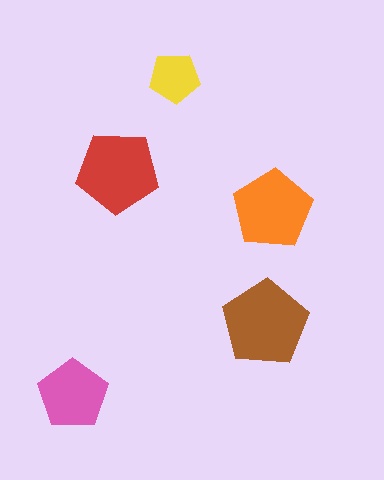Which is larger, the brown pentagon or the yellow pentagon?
The brown one.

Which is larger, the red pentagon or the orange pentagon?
The red one.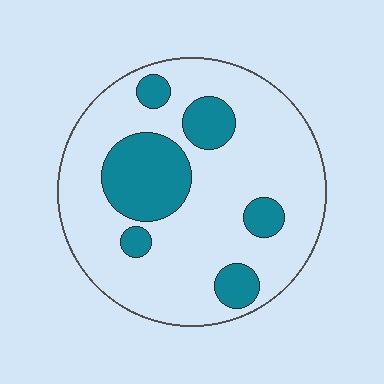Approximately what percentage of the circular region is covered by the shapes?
Approximately 25%.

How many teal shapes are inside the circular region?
6.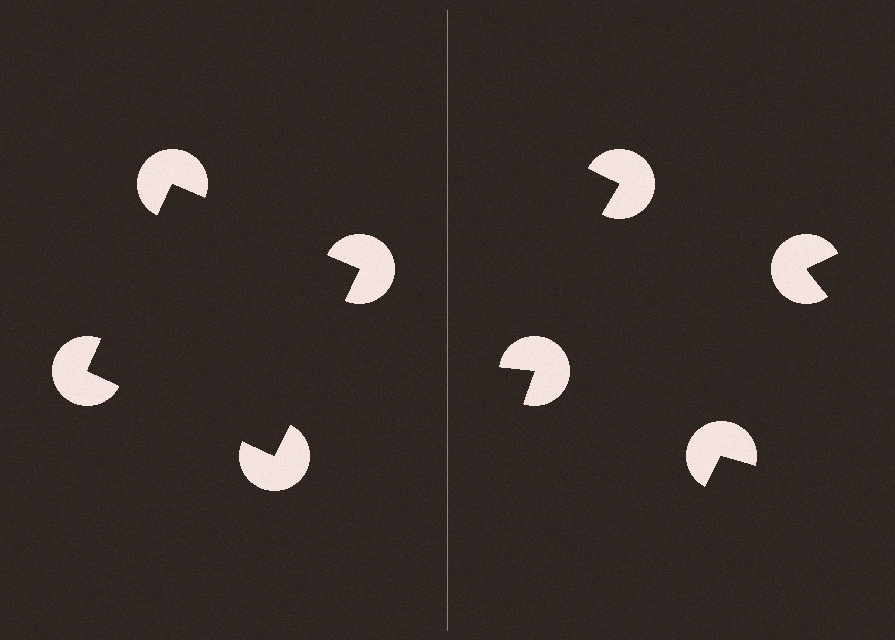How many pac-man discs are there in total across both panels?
8 — 4 on each side.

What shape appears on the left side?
An illusory square.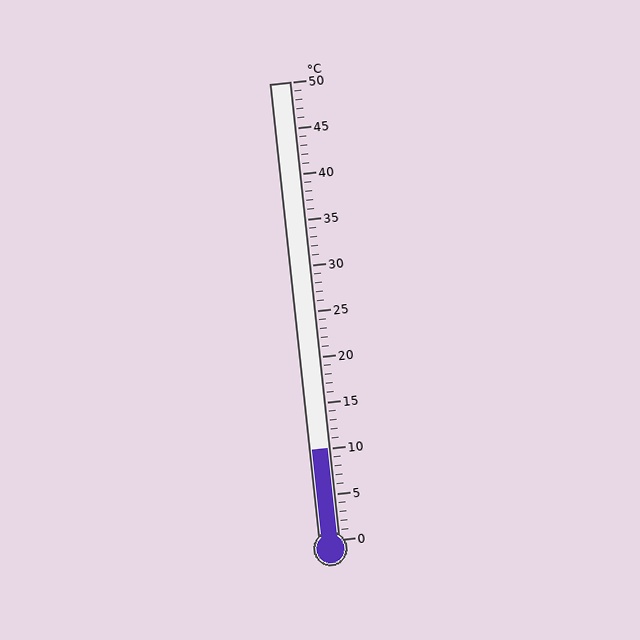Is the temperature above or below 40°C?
The temperature is below 40°C.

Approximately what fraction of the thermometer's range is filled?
The thermometer is filled to approximately 20% of its range.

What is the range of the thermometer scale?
The thermometer scale ranges from 0°C to 50°C.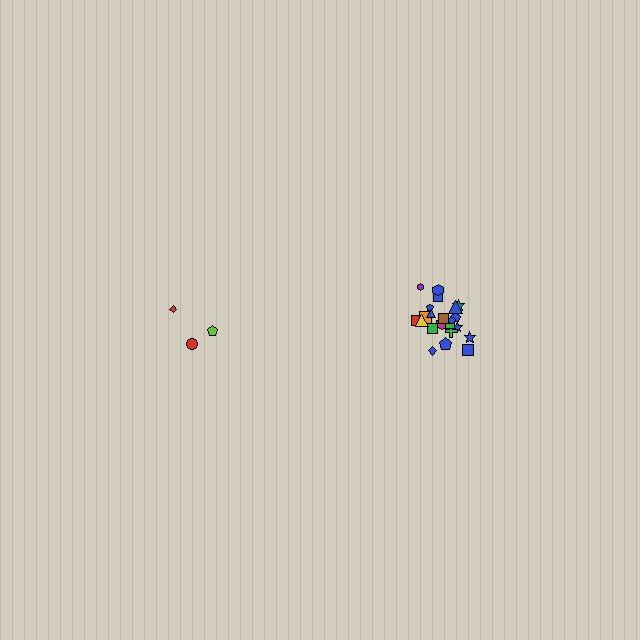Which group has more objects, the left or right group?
The right group.